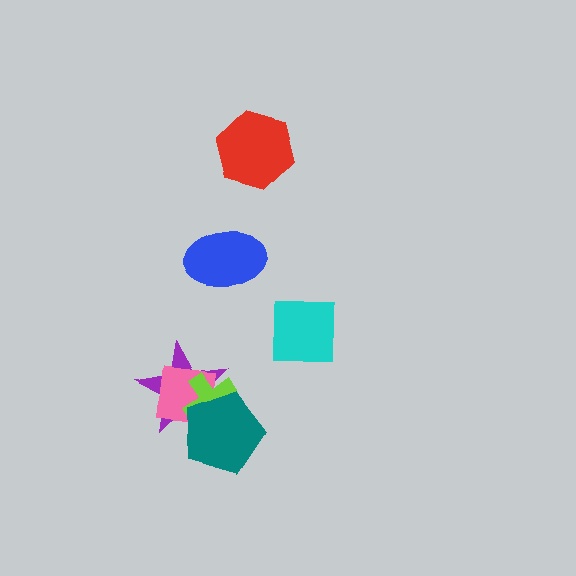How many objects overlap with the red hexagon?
0 objects overlap with the red hexagon.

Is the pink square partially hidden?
Yes, it is partially covered by another shape.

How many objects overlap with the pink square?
3 objects overlap with the pink square.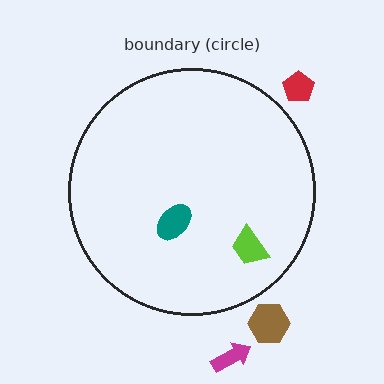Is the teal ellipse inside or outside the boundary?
Inside.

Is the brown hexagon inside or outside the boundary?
Outside.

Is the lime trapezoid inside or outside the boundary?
Inside.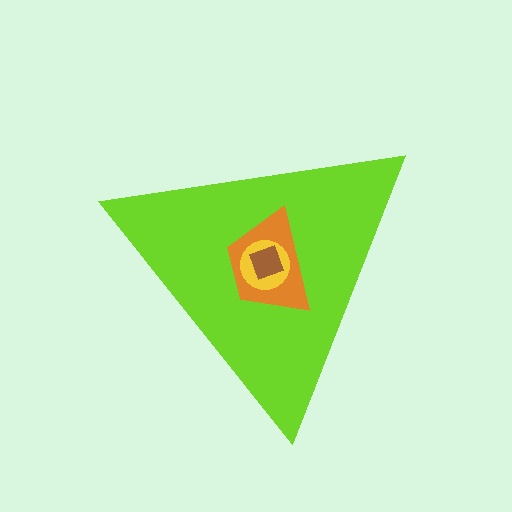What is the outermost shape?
The lime triangle.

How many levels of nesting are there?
4.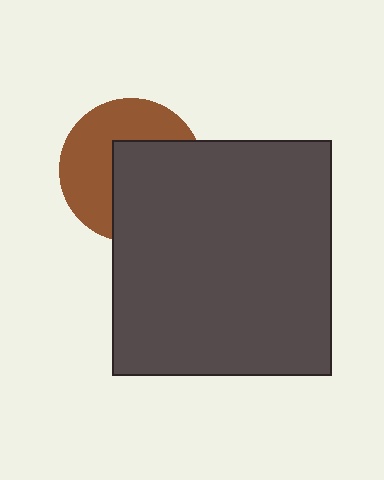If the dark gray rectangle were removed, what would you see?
You would see the complete brown circle.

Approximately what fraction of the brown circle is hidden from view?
Roughly 50% of the brown circle is hidden behind the dark gray rectangle.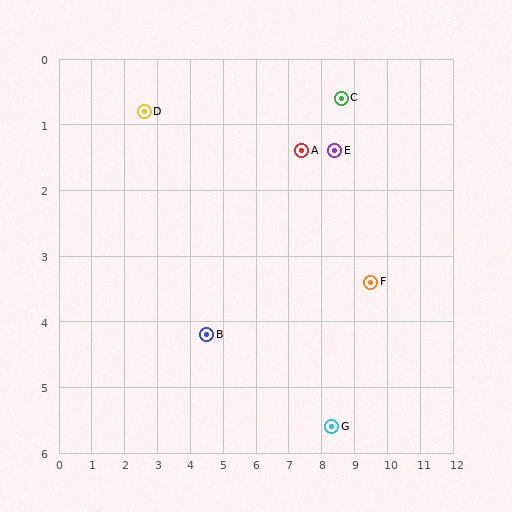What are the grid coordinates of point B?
Point B is at approximately (4.5, 4.2).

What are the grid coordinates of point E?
Point E is at approximately (8.4, 1.4).